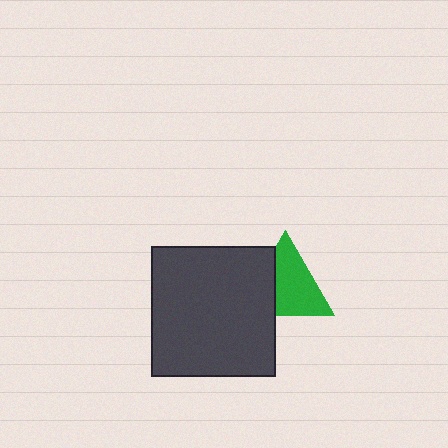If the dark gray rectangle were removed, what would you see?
You would see the complete green triangle.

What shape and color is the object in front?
The object in front is a dark gray rectangle.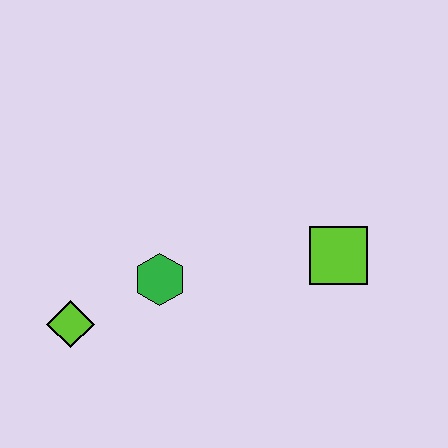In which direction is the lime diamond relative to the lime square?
The lime diamond is to the left of the lime square.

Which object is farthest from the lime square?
The lime diamond is farthest from the lime square.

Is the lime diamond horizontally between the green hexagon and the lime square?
No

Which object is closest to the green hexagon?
The lime diamond is closest to the green hexagon.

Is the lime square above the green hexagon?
Yes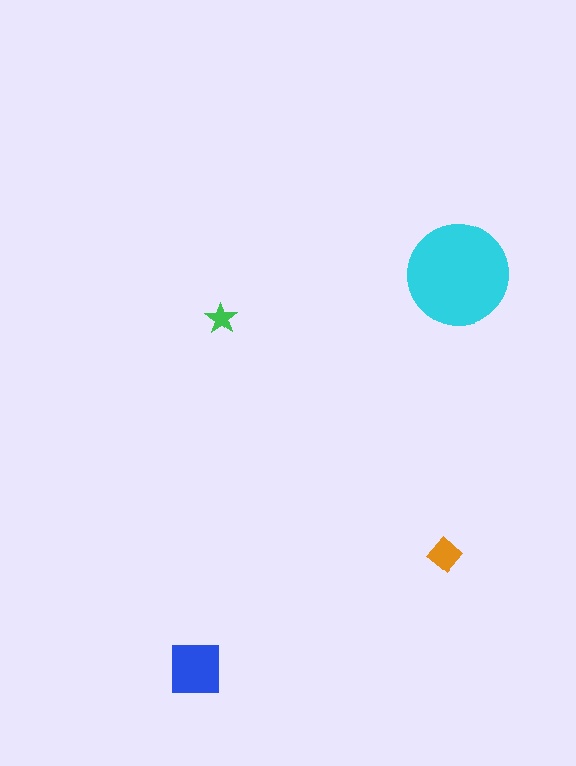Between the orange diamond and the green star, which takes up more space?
The orange diamond.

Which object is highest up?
The cyan circle is topmost.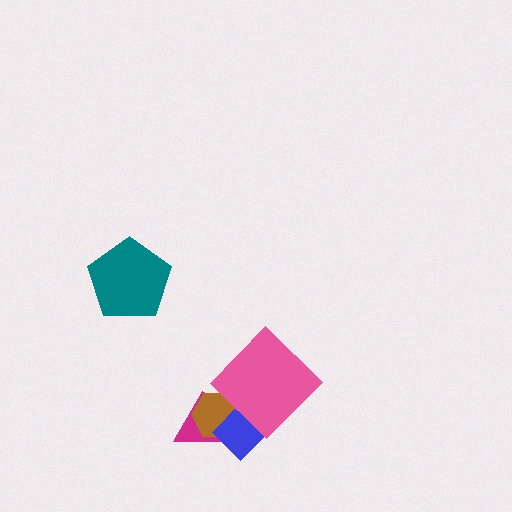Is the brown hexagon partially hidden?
Yes, it is partially covered by another shape.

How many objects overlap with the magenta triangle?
2 objects overlap with the magenta triangle.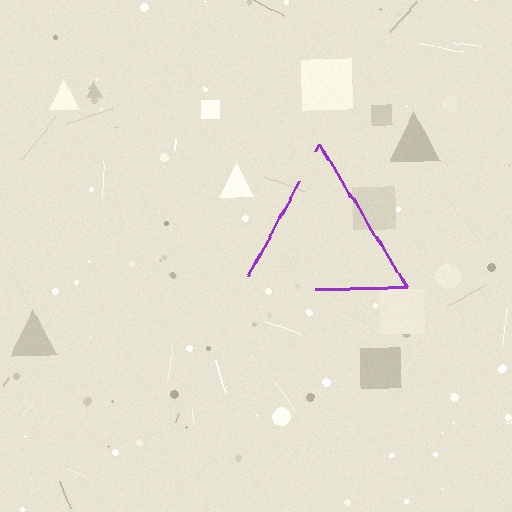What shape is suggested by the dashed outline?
The dashed outline suggests a triangle.